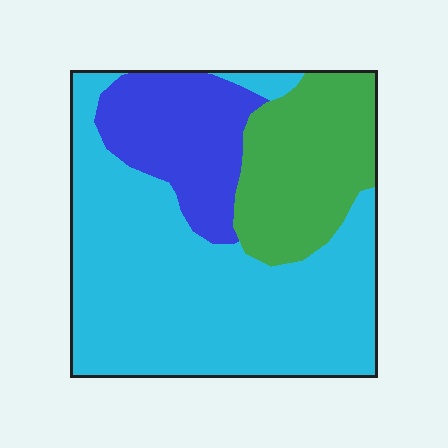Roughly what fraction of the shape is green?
Green covers 23% of the shape.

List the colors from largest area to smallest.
From largest to smallest: cyan, green, blue.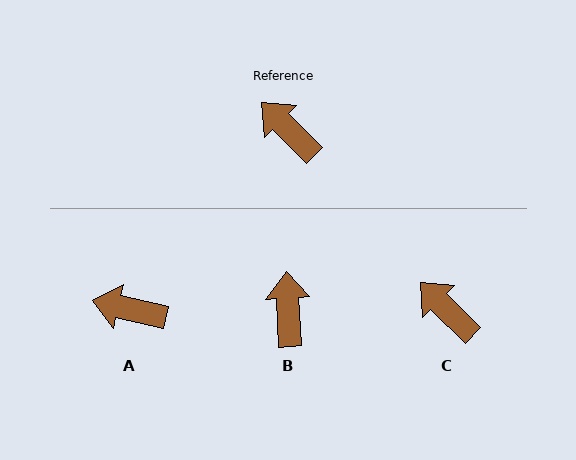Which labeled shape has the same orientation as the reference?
C.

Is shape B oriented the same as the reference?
No, it is off by about 42 degrees.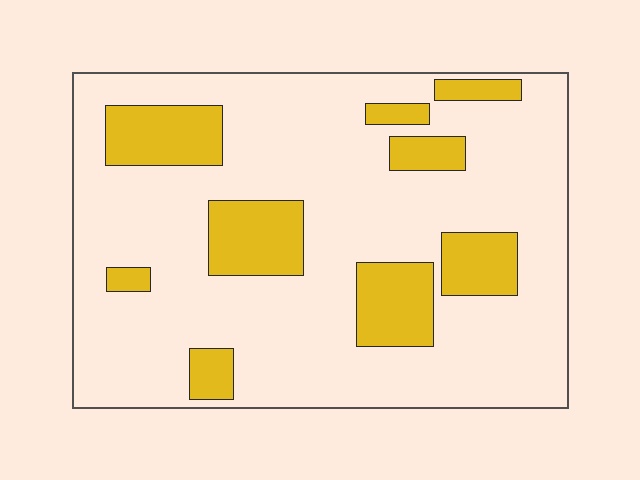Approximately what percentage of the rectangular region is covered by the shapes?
Approximately 20%.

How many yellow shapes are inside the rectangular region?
9.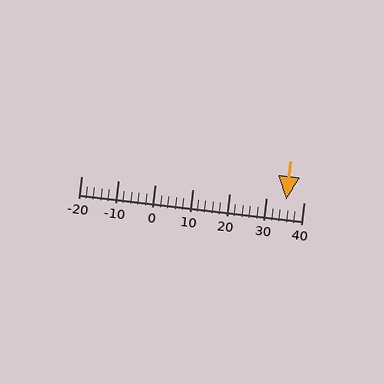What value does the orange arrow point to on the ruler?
The orange arrow points to approximately 35.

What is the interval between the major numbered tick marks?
The major tick marks are spaced 10 units apart.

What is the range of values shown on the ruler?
The ruler shows values from -20 to 40.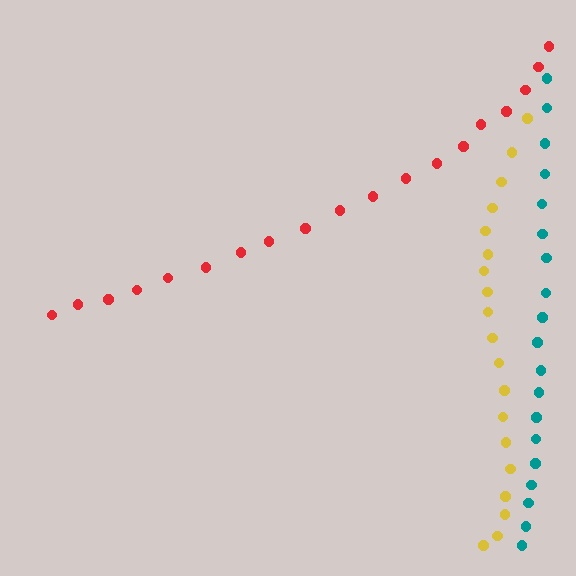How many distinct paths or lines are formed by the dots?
There are 3 distinct paths.